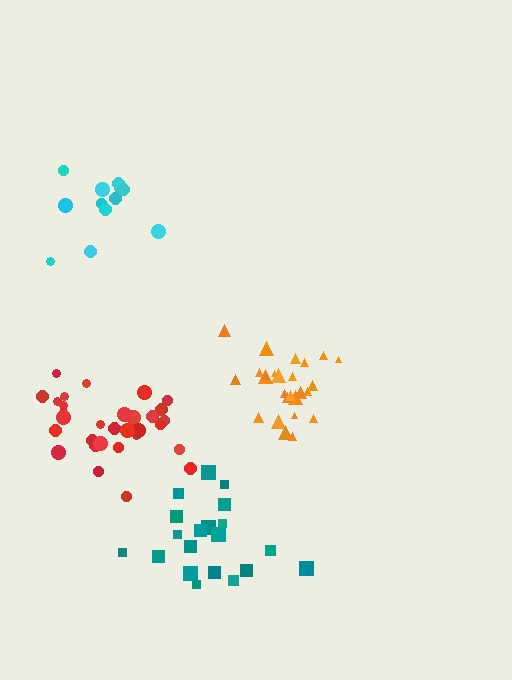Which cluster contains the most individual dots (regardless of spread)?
Red (31).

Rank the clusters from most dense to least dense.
orange, red, teal, cyan.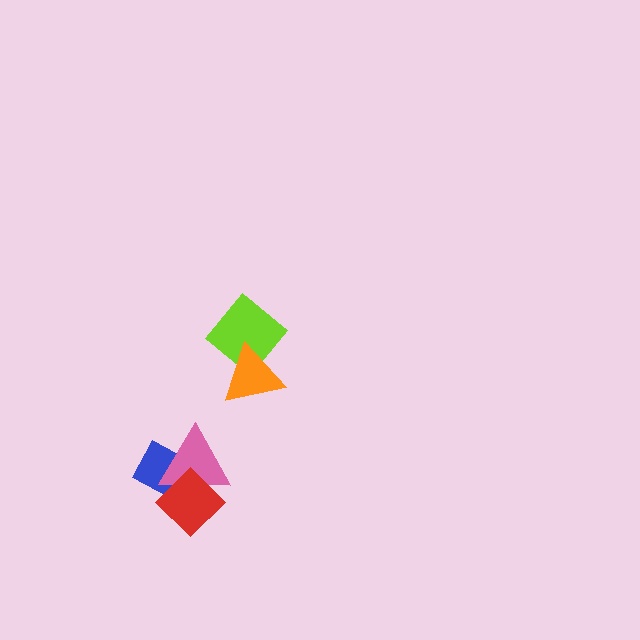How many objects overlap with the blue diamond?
2 objects overlap with the blue diamond.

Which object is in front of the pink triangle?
The red diamond is in front of the pink triangle.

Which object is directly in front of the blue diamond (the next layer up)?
The pink triangle is directly in front of the blue diamond.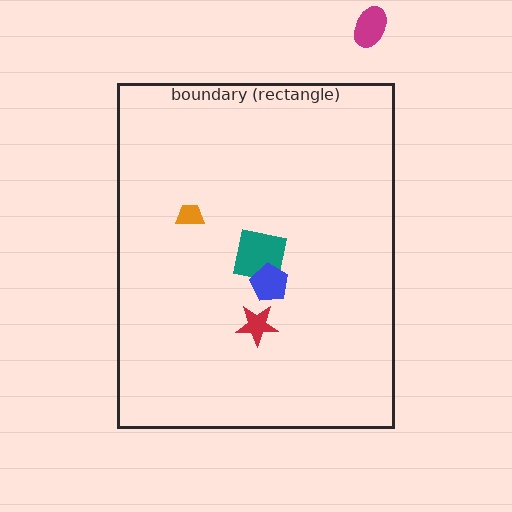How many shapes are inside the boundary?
4 inside, 1 outside.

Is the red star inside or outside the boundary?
Inside.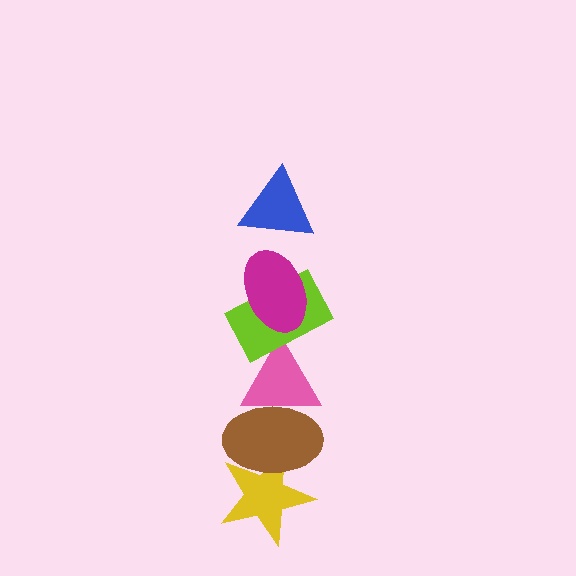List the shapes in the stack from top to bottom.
From top to bottom: the blue triangle, the magenta ellipse, the lime rectangle, the pink triangle, the brown ellipse, the yellow star.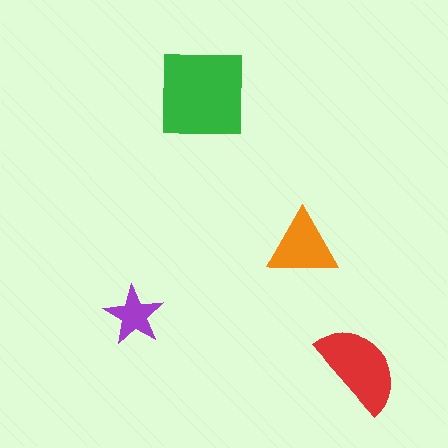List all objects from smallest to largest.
The purple star, the orange triangle, the red semicircle, the green square.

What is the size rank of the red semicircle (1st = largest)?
2nd.